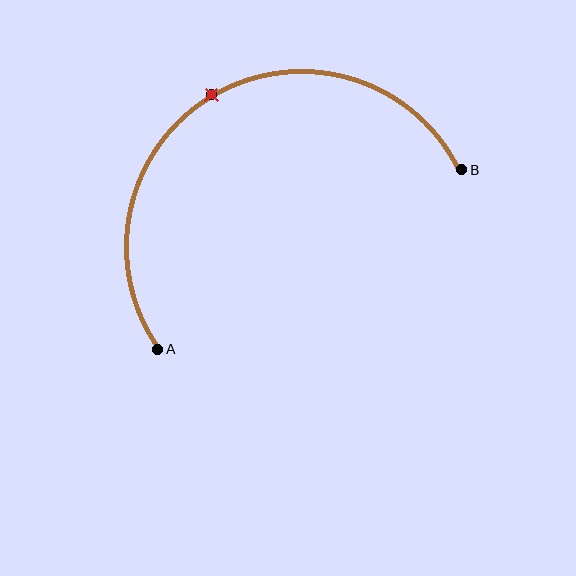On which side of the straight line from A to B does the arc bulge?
The arc bulges above the straight line connecting A and B.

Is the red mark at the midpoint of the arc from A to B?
Yes. The red mark lies on the arc at equal arc-length from both A and B — it is the arc midpoint.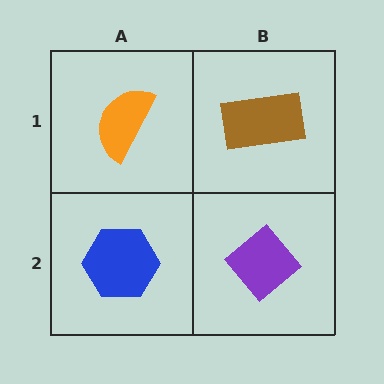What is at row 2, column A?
A blue hexagon.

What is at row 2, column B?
A purple diamond.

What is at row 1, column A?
An orange semicircle.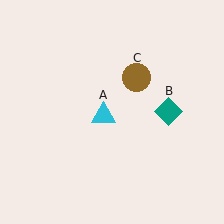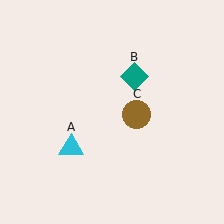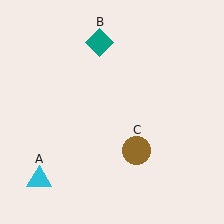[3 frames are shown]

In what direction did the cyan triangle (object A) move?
The cyan triangle (object A) moved down and to the left.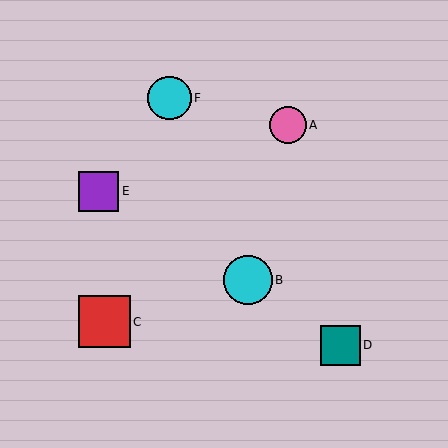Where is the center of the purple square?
The center of the purple square is at (99, 191).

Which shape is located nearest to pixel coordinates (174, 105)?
The cyan circle (labeled F) at (169, 98) is nearest to that location.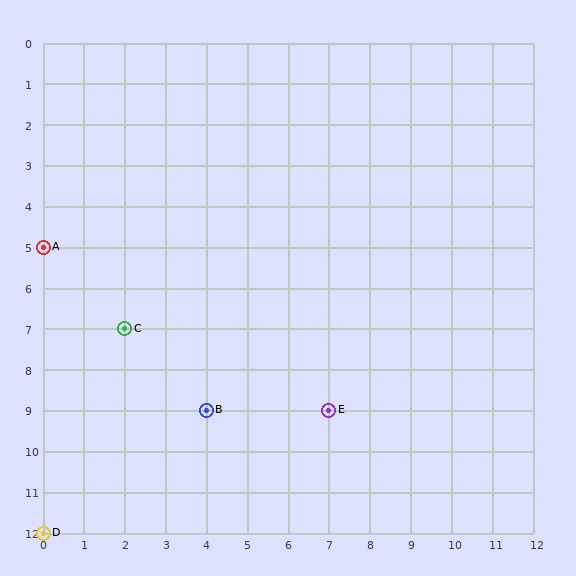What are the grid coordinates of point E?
Point E is at grid coordinates (7, 9).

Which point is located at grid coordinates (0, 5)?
Point A is at (0, 5).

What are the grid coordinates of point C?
Point C is at grid coordinates (2, 7).